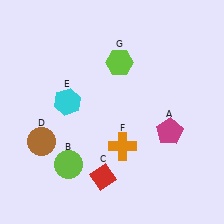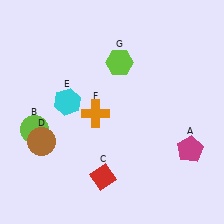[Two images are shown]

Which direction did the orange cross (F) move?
The orange cross (F) moved up.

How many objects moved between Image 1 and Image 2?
3 objects moved between the two images.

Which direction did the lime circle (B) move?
The lime circle (B) moved up.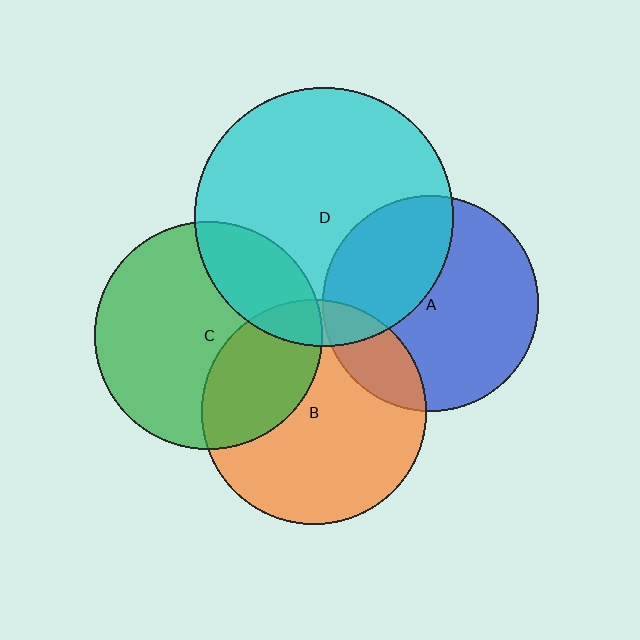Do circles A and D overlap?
Yes.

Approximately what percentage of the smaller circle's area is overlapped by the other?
Approximately 35%.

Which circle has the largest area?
Circle D (cyan).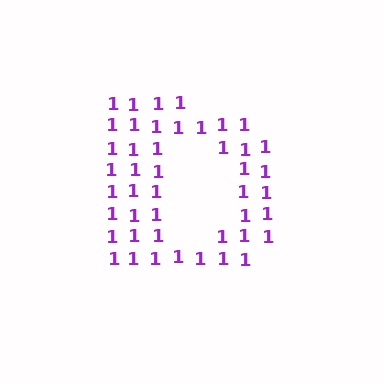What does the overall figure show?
The overall figure shows the letter D.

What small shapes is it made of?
It is made of small digit 1's.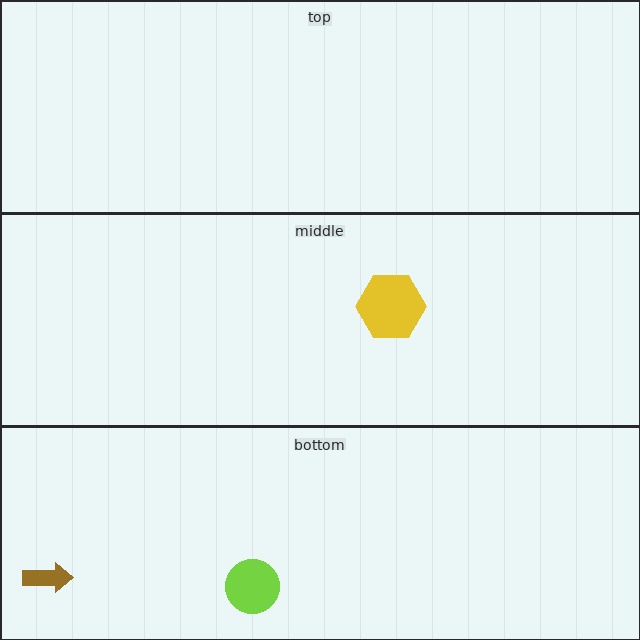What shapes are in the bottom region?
The lime circle, the brown arrow.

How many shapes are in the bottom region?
2.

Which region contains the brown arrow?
The bottom region.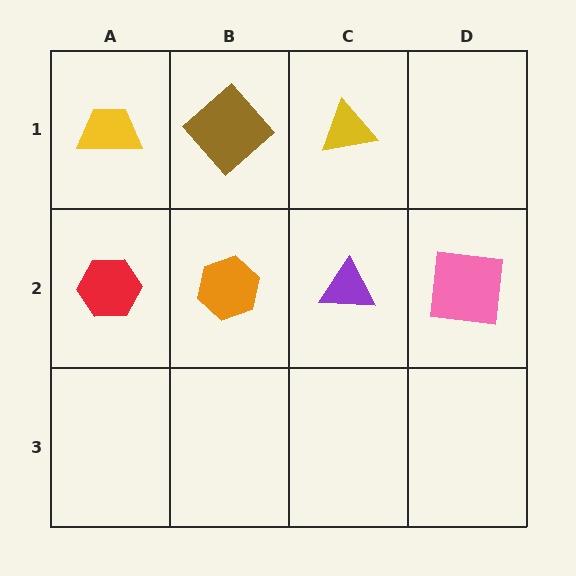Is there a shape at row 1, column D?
No, that cell is empty.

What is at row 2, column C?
A purple triangle.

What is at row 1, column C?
A yellow triangle.